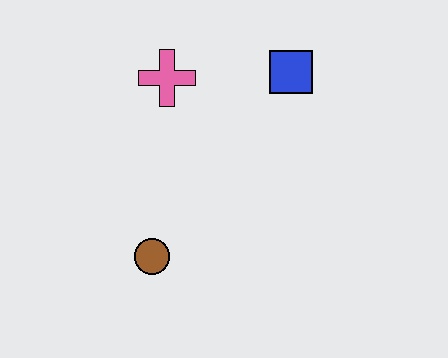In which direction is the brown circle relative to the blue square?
The brown circle is below the blue square.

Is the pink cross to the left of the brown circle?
No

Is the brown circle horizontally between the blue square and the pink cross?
No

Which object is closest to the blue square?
The pink cross is closest to the blue square.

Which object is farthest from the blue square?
The brown circle is farthest from the blue square.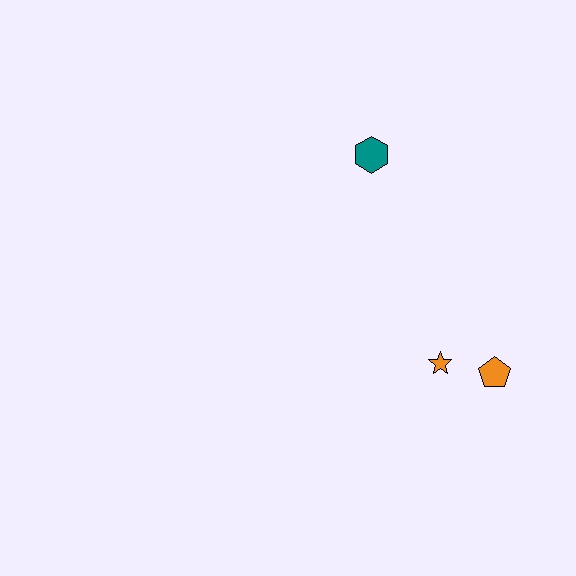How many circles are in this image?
There are no circles.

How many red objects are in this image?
There are no red objects.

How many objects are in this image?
There are 3 objects.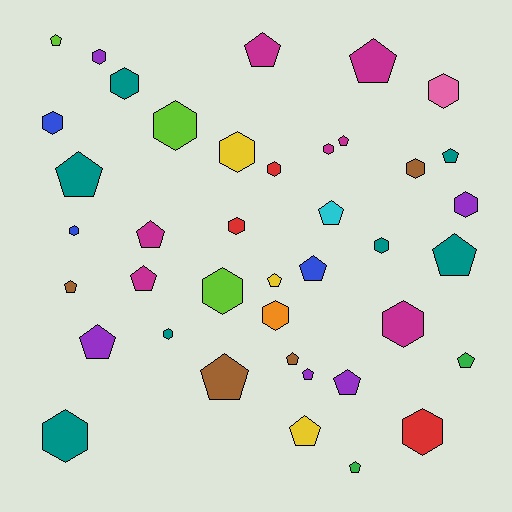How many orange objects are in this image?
There is 1 orange object.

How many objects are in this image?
There are 40 objects.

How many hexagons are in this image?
There are 19 hexagons.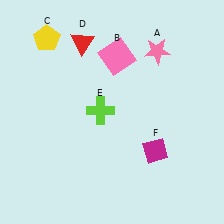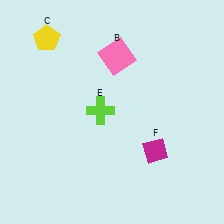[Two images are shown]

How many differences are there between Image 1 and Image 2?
There are 2 differences between the two images.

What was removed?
The red triangle (D), the pink star (A) were removed in Image 2.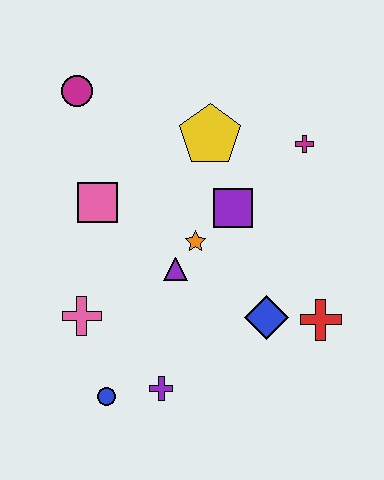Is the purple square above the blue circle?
Yes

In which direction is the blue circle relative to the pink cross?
The blue circle is below the pink cross.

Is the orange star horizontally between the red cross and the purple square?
No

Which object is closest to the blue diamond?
The red cross is closest to the blue diamond.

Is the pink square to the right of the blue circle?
No